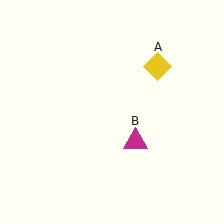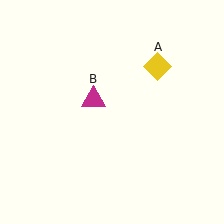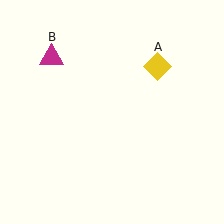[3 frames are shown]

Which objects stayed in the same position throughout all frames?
Yellow diamond (object A) remained stationary.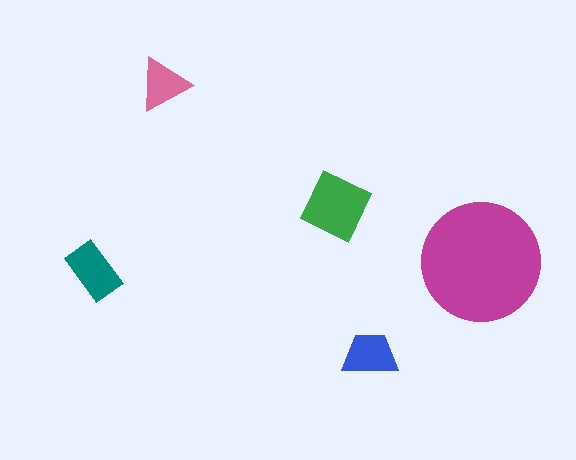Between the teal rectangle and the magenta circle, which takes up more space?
The magenta circle.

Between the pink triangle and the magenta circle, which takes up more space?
The magenta circle.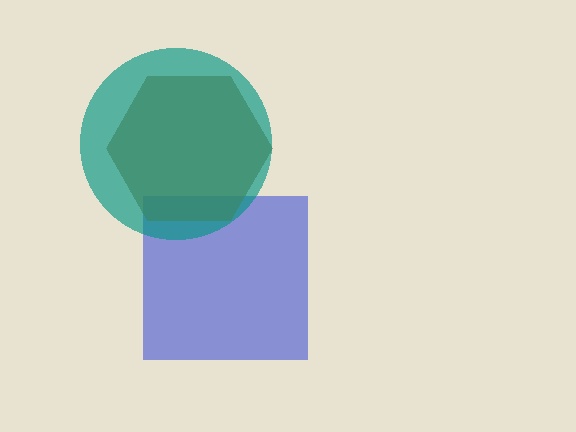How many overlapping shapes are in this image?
There are 3 overlapping shapes in the image.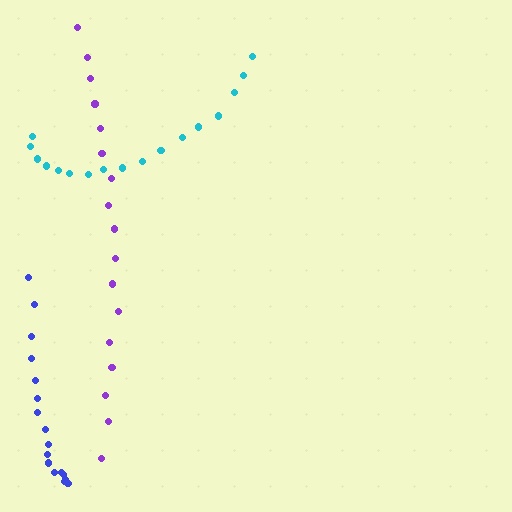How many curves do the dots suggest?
There are 3 distinct paths.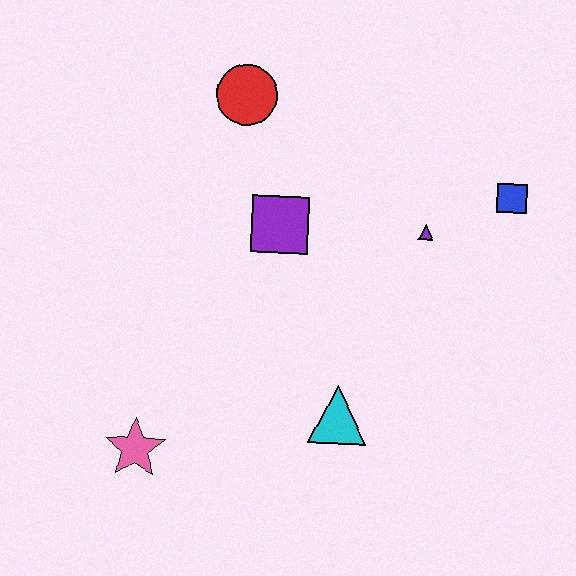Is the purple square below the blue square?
Yes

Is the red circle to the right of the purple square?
No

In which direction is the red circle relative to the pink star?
The red circle is above the pink star.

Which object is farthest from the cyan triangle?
The red circle is farthest from the cyan triangle.